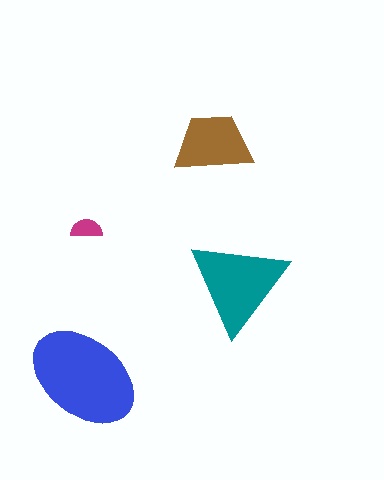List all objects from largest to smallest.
The blue ellipse, the teal triangle, the brown trapezoid, the magenta semicircle.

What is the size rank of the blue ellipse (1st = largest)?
1st.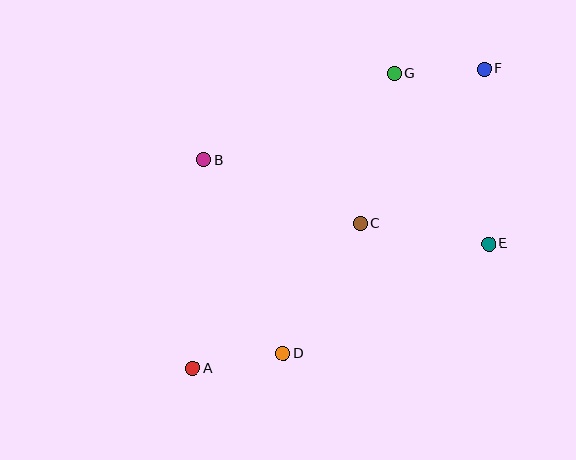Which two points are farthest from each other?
Points A and F are farthest from each other.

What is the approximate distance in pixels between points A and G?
The distance between A and G is approximately 358 pixels.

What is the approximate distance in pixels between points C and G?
The distance between C and G is approximately 154 pixels.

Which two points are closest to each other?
Points F and G are closest to each other.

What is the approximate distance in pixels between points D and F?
The distance between D and F is approximately 348 pixels.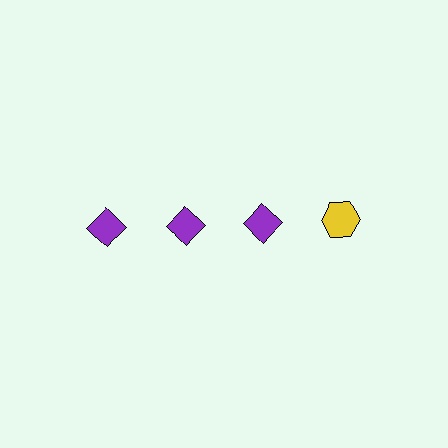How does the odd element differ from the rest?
It differs in both color (yellow instead of purple) and shape (hexagon instead of diamond).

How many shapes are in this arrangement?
There are 4 shapes arranged in a grid pattern.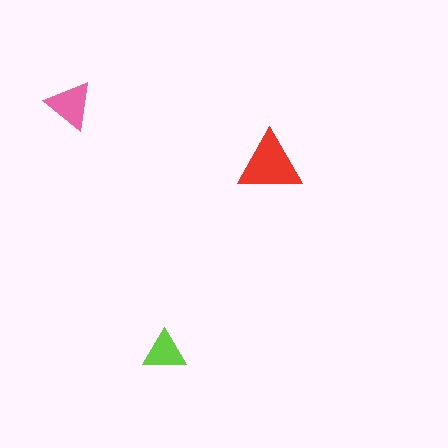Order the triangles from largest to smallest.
the red one, the pink one, the lime one.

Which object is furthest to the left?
The pink triangle is leftmost.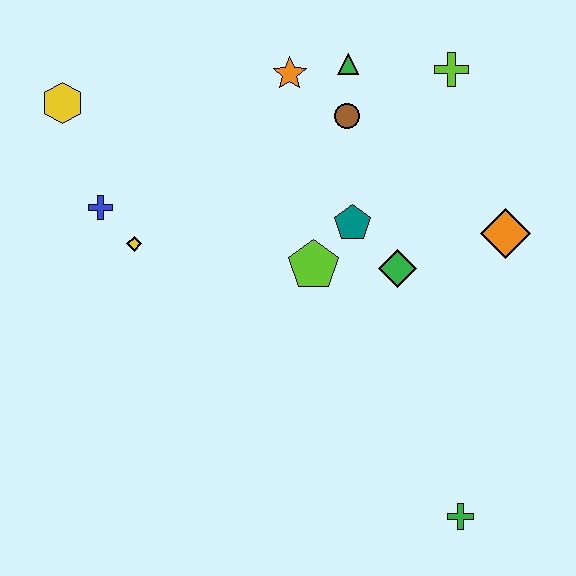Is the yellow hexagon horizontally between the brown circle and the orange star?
No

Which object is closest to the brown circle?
The green triangle is closest to the brown circle.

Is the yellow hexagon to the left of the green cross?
Yes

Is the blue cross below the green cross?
No